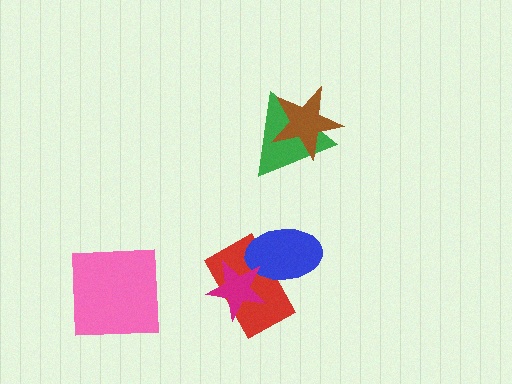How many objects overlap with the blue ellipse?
2 objects overlap with the blue ellipse.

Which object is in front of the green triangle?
The brown star is in front of the green triangle.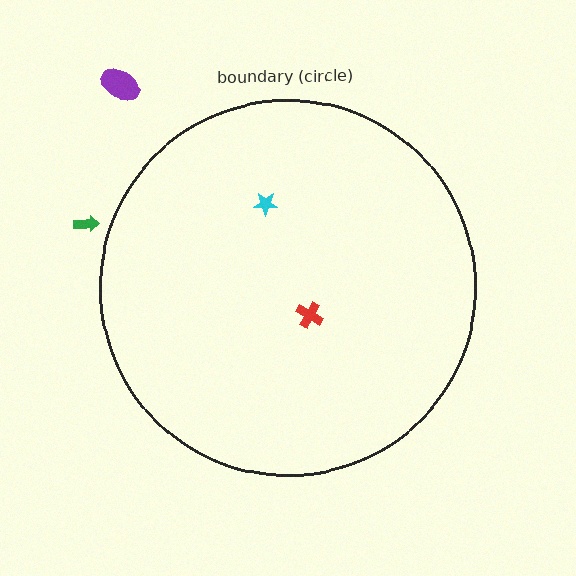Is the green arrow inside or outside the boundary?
Outside.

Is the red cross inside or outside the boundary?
Inside.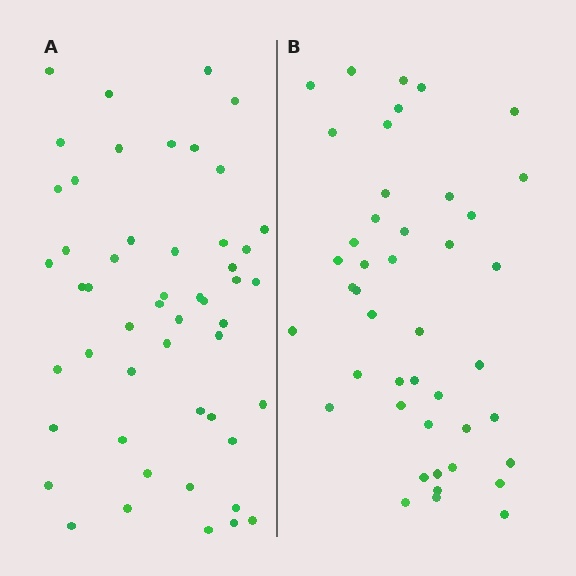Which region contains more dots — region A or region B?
Region A (the left region) has more dots.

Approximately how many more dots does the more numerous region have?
Region A has roughly 8 or so more dots than region B.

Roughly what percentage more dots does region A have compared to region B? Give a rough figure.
About 15% more.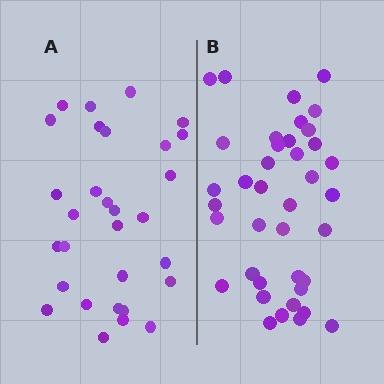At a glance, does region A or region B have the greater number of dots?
Region B (the right region) has more dots.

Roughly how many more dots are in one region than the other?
Region B has roughly 8 or so more dots than region A.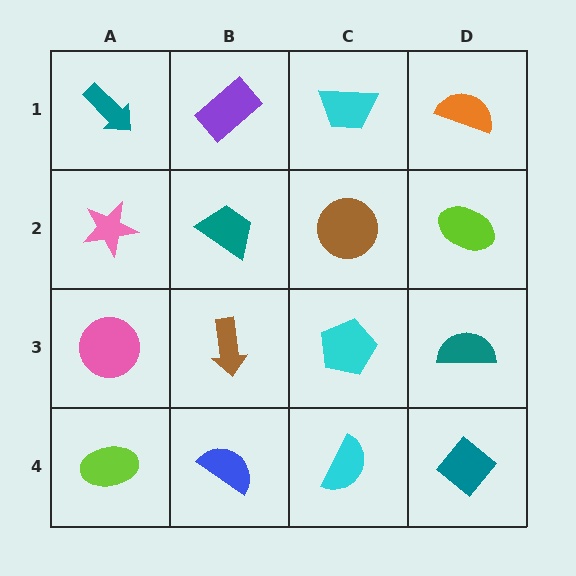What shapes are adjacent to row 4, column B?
A brown arrow (row 3, column B), a lime ellipse (row 4, column A), a cyan semicircle (row 4, column C).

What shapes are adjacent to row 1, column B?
A teal trapezoid (row 2, column B), a teal arrow (row 1, column A), a cyan trapezoid (row 1, column C).